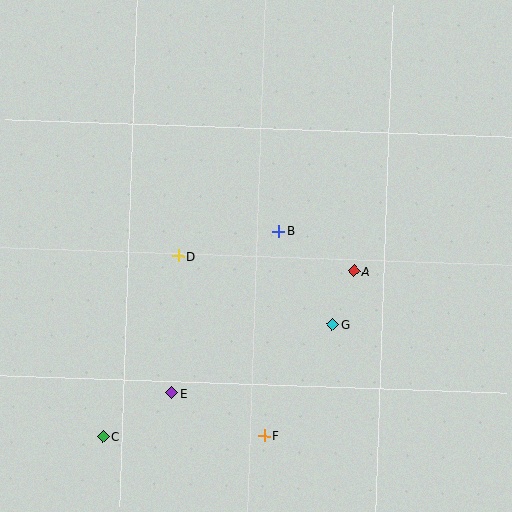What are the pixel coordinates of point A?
Point A is at (354, 271).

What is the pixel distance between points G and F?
The distance between G and F is 131 pixels.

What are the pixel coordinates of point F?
Point F is at (264, 436).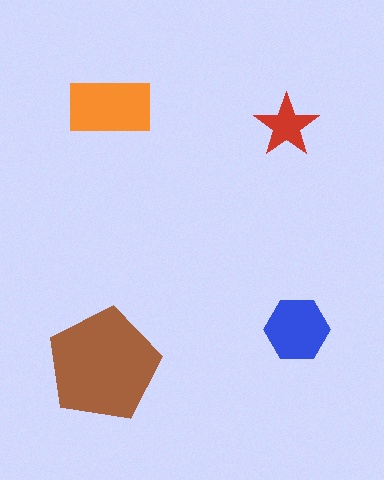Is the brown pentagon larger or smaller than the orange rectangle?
Larger.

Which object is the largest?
The brown pentagon.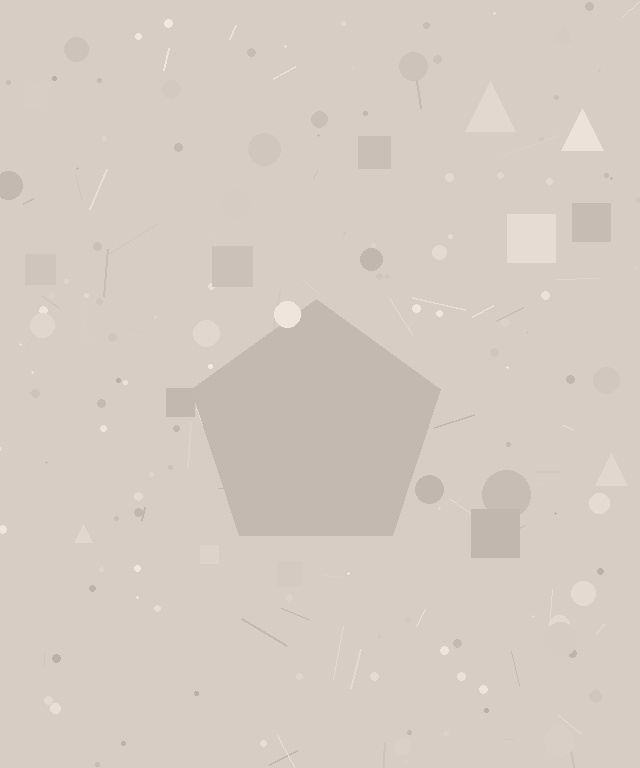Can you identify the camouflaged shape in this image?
The camouflaged shape is a pentagon.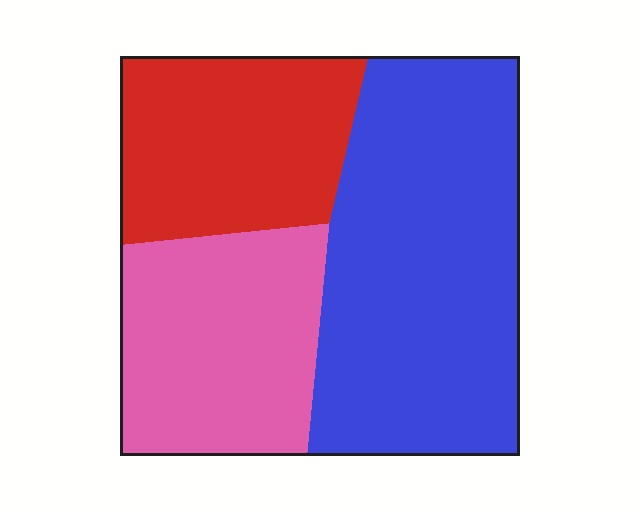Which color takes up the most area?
Blue, at roughly 45%.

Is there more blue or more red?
Blue.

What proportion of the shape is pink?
Pink covers about 25% of the shape.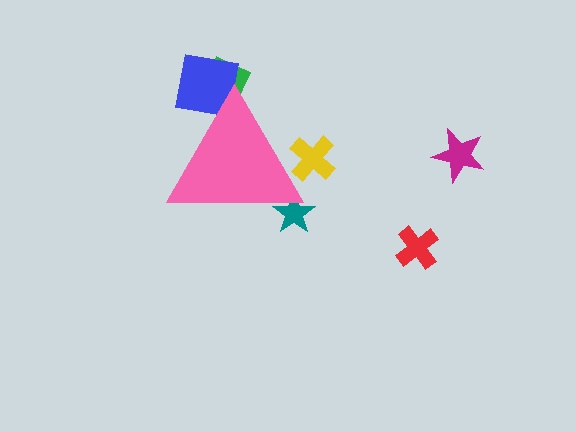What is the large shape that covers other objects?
A pink triangle.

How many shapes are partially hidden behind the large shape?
4 shapes are partially hidden.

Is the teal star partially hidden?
Yes, the teal star is partially hidden behind the pink triangle.